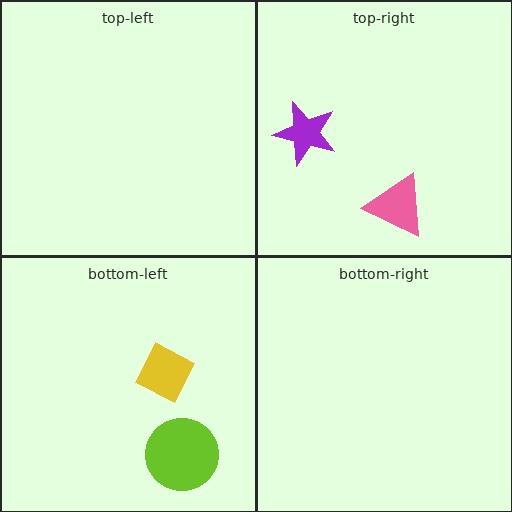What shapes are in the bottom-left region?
The lime circle, the yellow diamond.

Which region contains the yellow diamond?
The bottom-left region.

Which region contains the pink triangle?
The top-right region.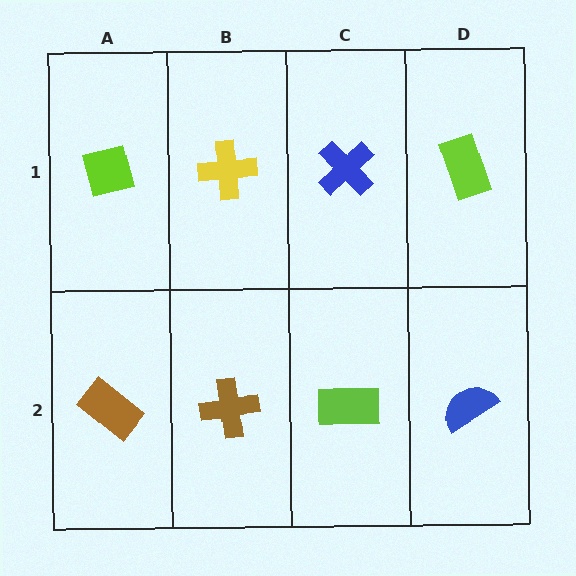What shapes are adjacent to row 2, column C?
A blue cross (row 1, column C), a brown cross (row 2, column B), a blue semicircle (row 2, column D).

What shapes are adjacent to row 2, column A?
A lime square (row 1, column A), a brown cross (row 2, column B).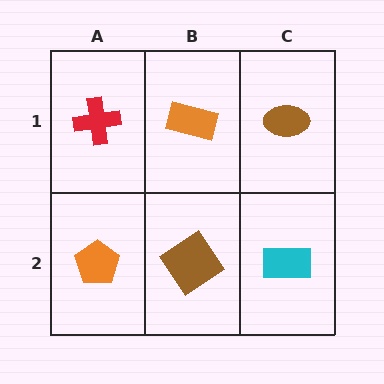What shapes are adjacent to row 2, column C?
A brown ellipse (row 1, column C), a brown diamond (row 2, column B).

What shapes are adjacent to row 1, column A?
An orange pentagon (row 2, column A), an orange rectangle (row 1, column B).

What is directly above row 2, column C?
A brown ellipse.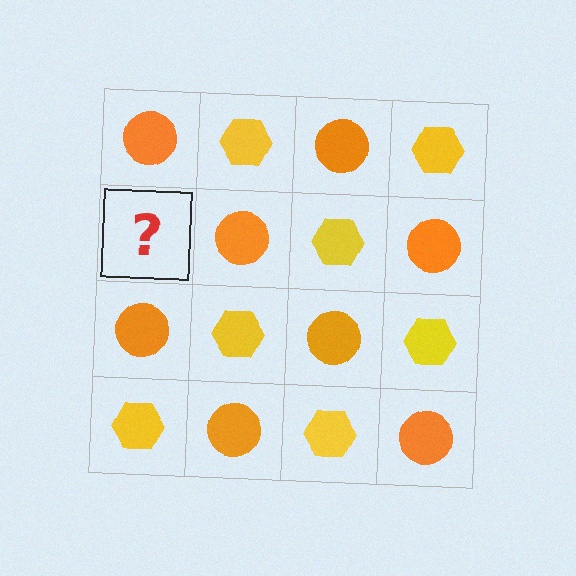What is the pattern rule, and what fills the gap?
The rule is that it alternates orange circle and yellow hexagon in a checkerboard pattern. The gap should be filled with a yellow hexagon.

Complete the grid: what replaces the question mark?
The question mark should be replaced with a yellow hexagon.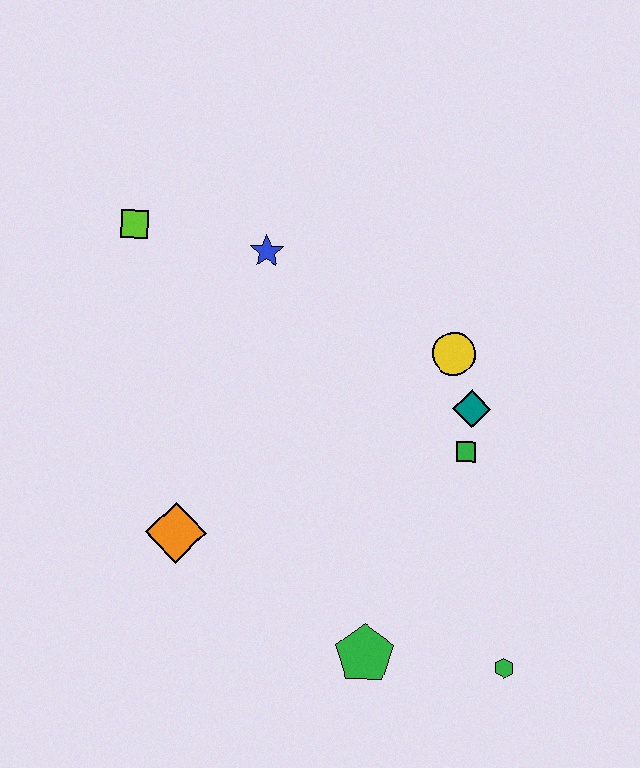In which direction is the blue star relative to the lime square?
The blue star is to the right of the lime square.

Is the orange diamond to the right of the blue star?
No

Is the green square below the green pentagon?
No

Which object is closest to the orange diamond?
The green pentagon is closest to the orange diamond.